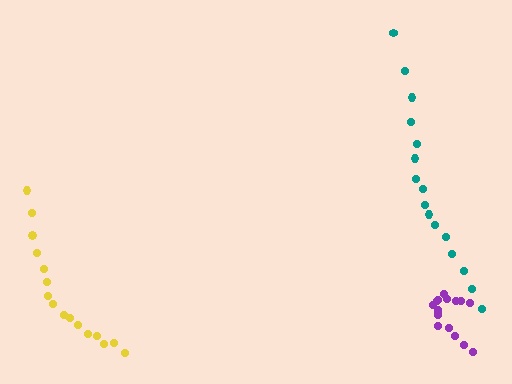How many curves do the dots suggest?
There are 3 distinct paths.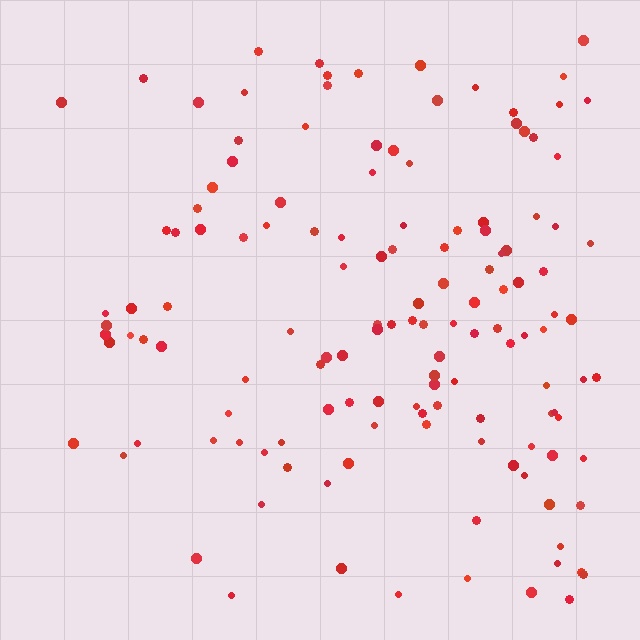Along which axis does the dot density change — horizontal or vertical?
Horizontal.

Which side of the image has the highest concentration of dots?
The right.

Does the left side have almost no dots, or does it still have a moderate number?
Still a moderate number, just noticeably fewer than the right.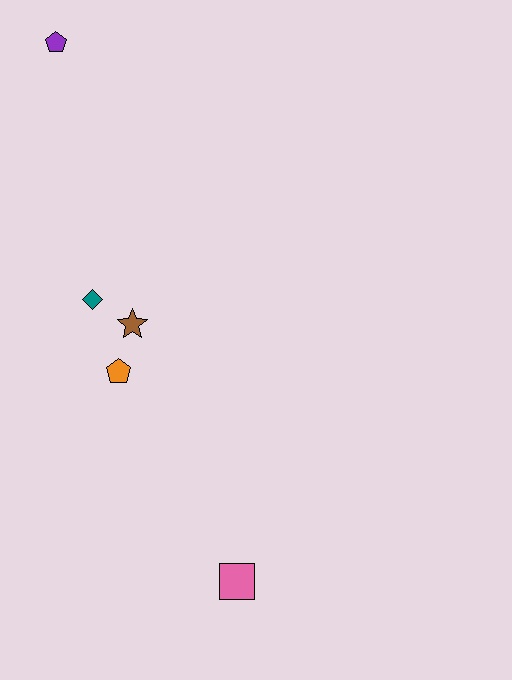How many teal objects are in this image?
There is 1 teal object.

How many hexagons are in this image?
There are no hexagons.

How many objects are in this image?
There are 5 objects.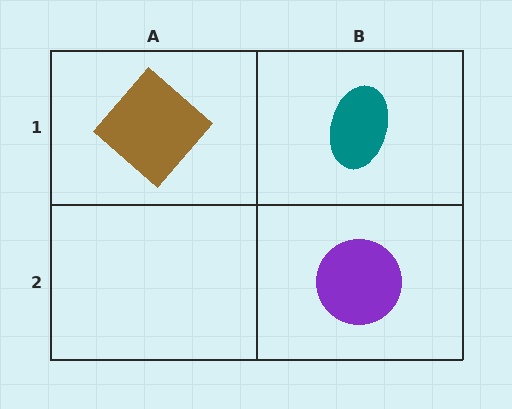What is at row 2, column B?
A purple circle.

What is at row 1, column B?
A teal ellipse.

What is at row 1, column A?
A brown diamond.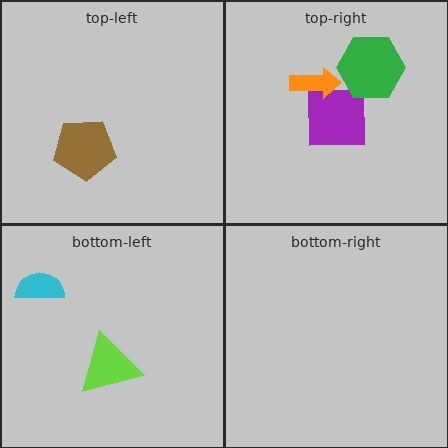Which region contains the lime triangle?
The bottom-left region.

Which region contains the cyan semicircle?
The bottom-left region.